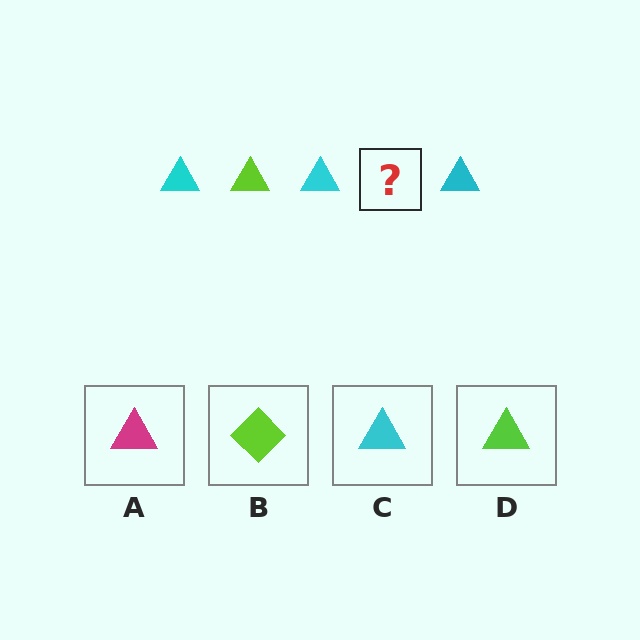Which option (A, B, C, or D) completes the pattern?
D.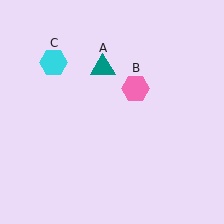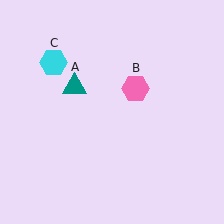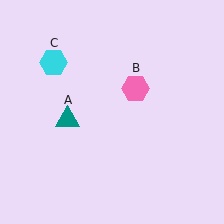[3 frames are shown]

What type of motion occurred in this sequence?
The teal triangle (object A) rotated counterclockwise around the center of the scene.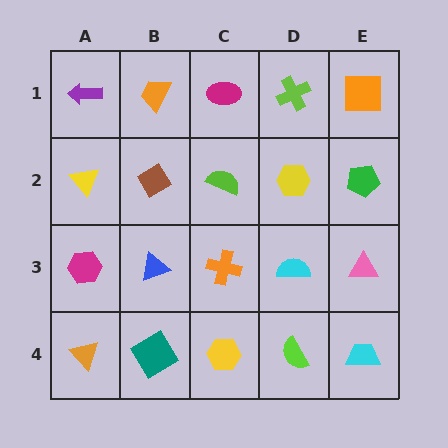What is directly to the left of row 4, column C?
A teal diamond.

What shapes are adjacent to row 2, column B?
An orange trapezoid (row 1, column B), a blue triangle (row 3, column B), a yellow triangle (row 2, column A), a lime semicircle (row 2, column C).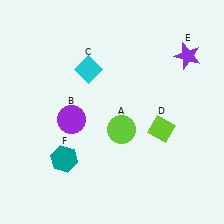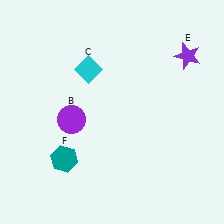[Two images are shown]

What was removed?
The lime circle (A), the lime diamond (D) were removed in Image 2.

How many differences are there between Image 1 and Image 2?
There are 2 differences between the two images.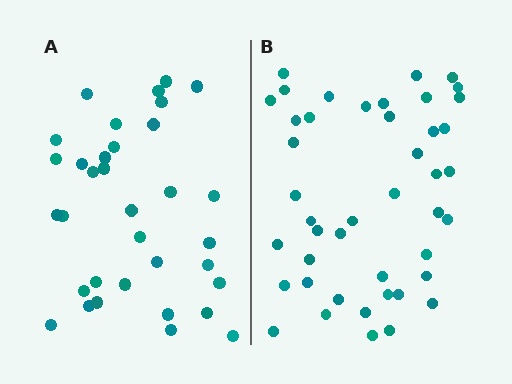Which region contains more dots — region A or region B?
Region B (the right region) has more dots.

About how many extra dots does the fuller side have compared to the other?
Region B has roughly 10 or so more dots than region A.